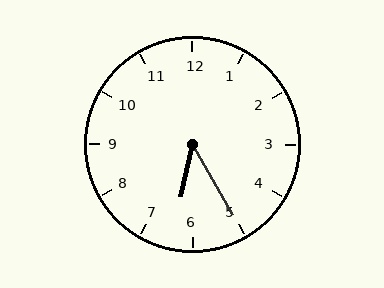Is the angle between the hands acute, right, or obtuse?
It is acute.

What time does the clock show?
6:25.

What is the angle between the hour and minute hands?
Approximately 42 degrees.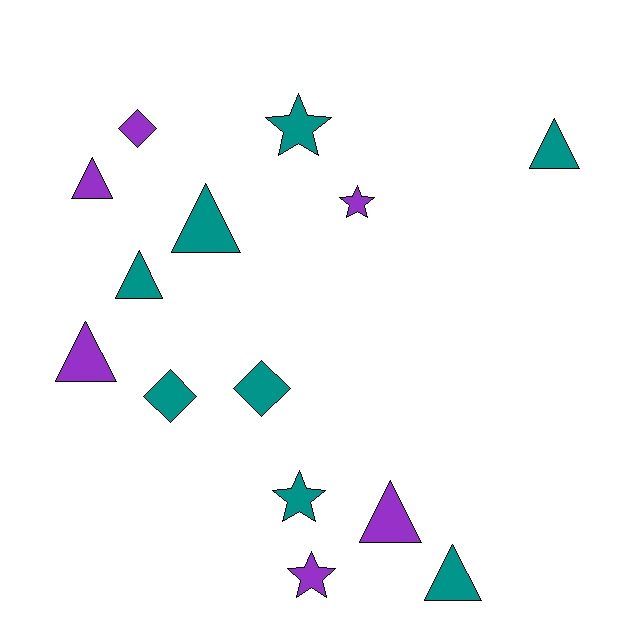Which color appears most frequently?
Teal, with 8 objects.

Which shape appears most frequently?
Triangle, with 7 objects.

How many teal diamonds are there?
There are 2 teal diamonds.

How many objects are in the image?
There are 14 objects.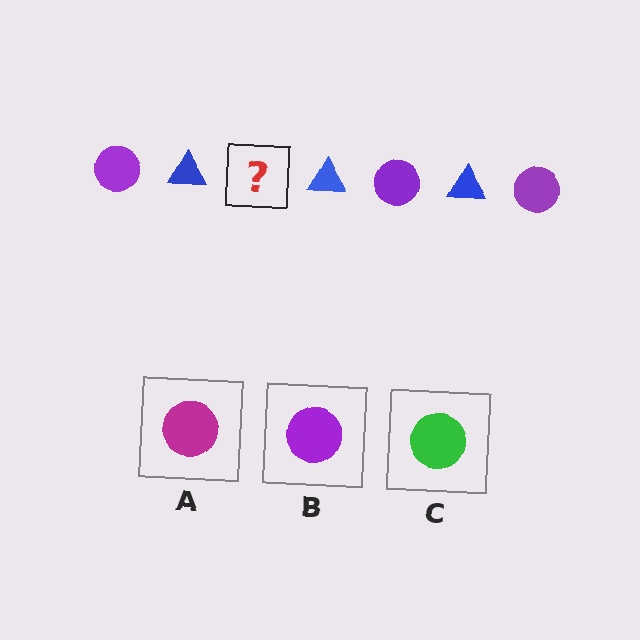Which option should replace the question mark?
Option B.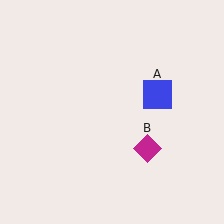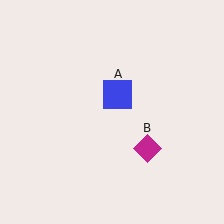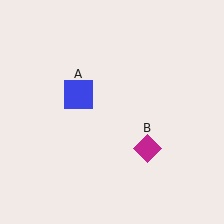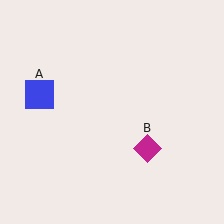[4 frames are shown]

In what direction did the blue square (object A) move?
The blue square (object A) moved left.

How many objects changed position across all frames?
1 object changed position: blue square (object A).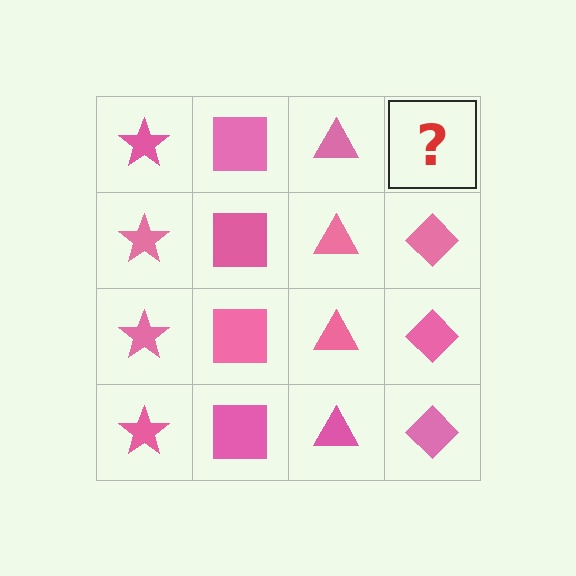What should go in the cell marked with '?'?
The missing cell should contain a pink diamond.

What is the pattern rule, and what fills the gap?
The rule is that each column has a consistent shape. The gap should be filled with a pink diamond.